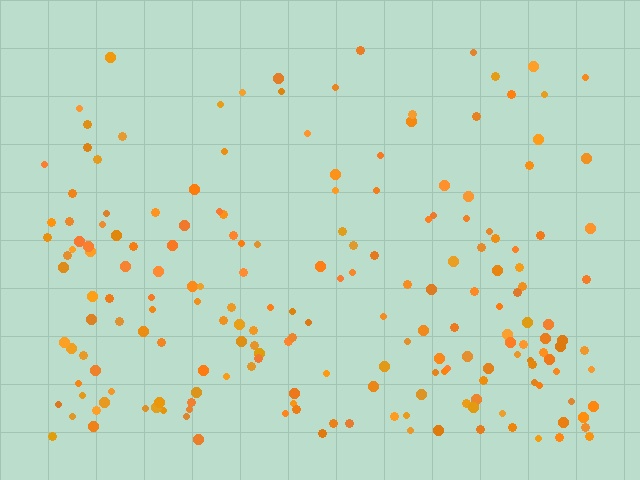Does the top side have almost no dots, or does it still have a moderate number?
Still a moderate number, just noticeably fewer than the bottom.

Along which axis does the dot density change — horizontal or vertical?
Vertical.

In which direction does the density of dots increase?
From top to bottom, with the bottom side densest.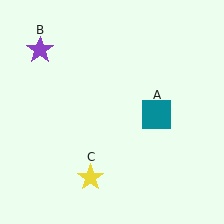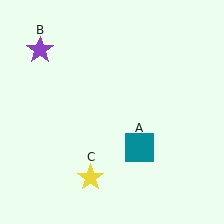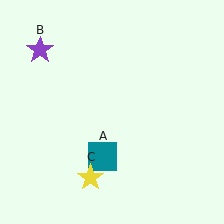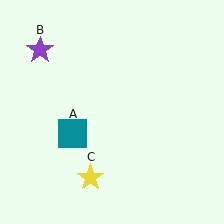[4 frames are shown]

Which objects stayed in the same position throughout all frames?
Purple star (object B) and yellow star (object C) remained stationary.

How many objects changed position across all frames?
1 object changed position: teal square (object A).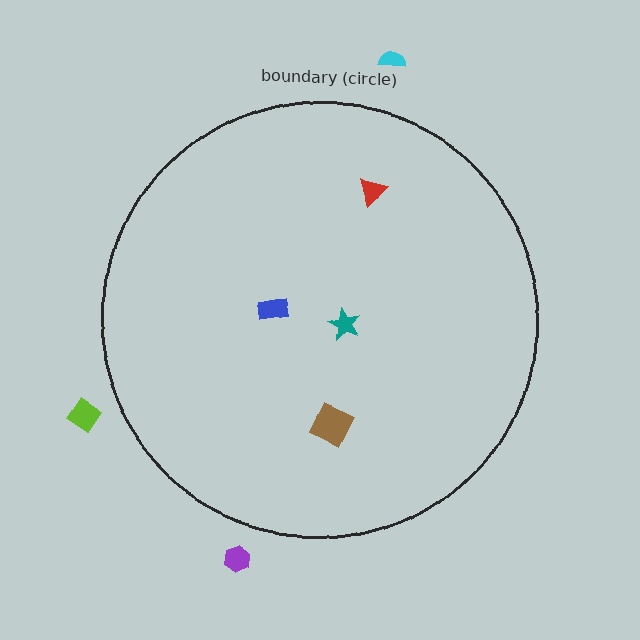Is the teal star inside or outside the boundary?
Inside.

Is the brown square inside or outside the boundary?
Inside.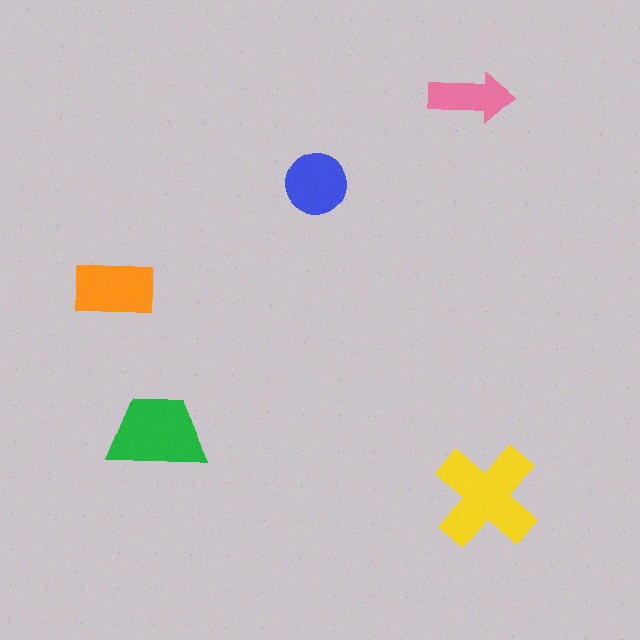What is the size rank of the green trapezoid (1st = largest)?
2nd.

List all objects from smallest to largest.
The pink arrow, the blue circle, the orange rectangle, the green trapezoid, the yellow cross.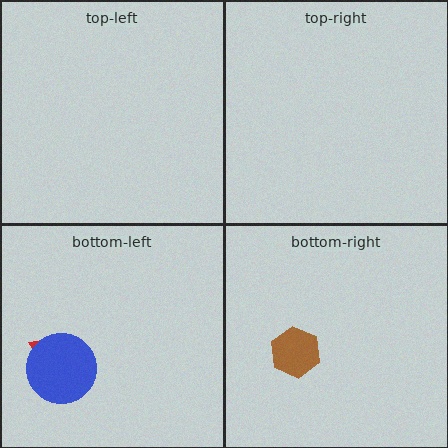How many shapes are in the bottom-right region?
1.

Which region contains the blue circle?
The bottom-left region.